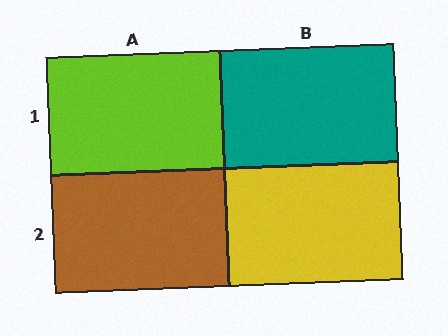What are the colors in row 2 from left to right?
Brown, yellow.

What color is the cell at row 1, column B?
Teal.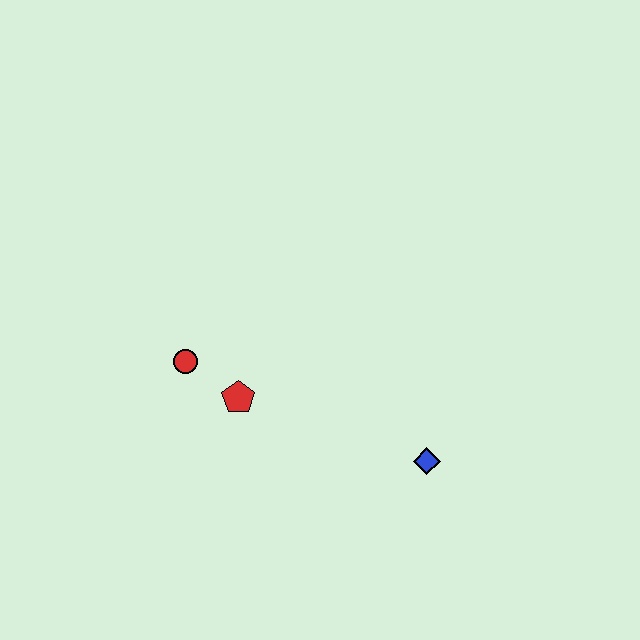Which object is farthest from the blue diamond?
The red circle is farthest from the blue diamond.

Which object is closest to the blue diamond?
The red pentagon is closest to the blue diamond.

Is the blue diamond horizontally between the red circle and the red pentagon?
No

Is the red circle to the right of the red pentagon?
No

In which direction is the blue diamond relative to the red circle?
The blue diamond is to the right of the red circle.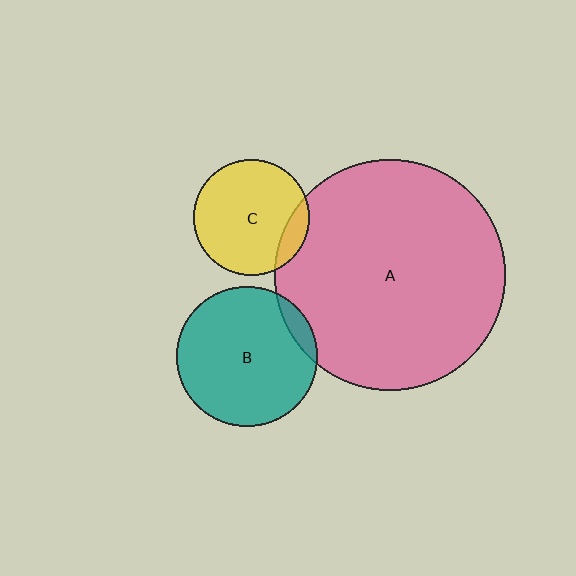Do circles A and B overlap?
Yes.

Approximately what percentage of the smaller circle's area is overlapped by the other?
Approximately 10%.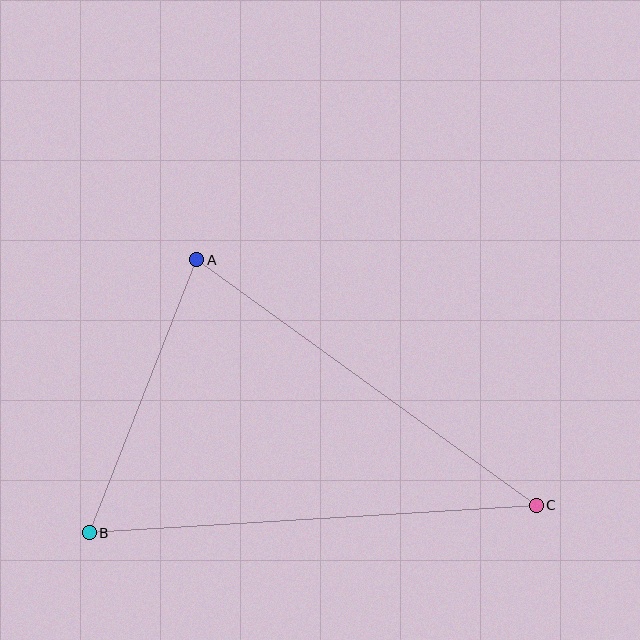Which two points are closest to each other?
Points A and B are closest to each other.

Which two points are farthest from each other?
Points B and C are farthest from each other.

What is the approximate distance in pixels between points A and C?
The distance between A and C is approximately 419 pixels.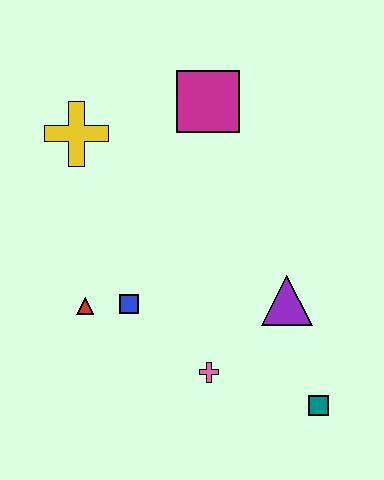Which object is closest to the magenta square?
The yellow cross is closest to the magenta square.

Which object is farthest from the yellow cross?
The teal square is farthest from the yellow cross.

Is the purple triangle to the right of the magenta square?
Yes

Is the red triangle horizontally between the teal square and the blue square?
No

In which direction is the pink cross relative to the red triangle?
The pink cross is to the right of the red triangle.